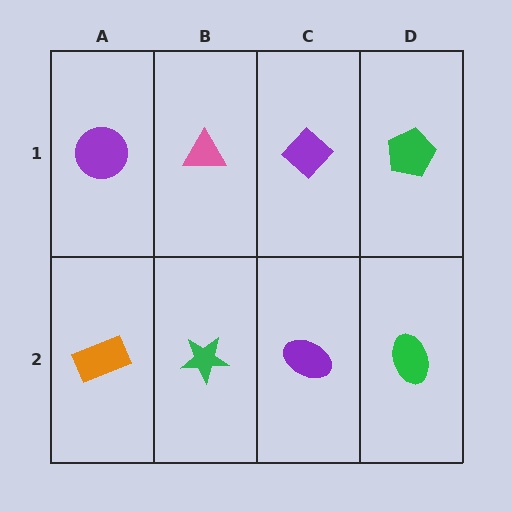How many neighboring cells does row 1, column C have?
3.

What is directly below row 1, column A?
An orange rectangle.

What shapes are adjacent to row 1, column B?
A green star (row 2, column B), a purple circle (row 1, column A), a purple diamond (row 1, column C).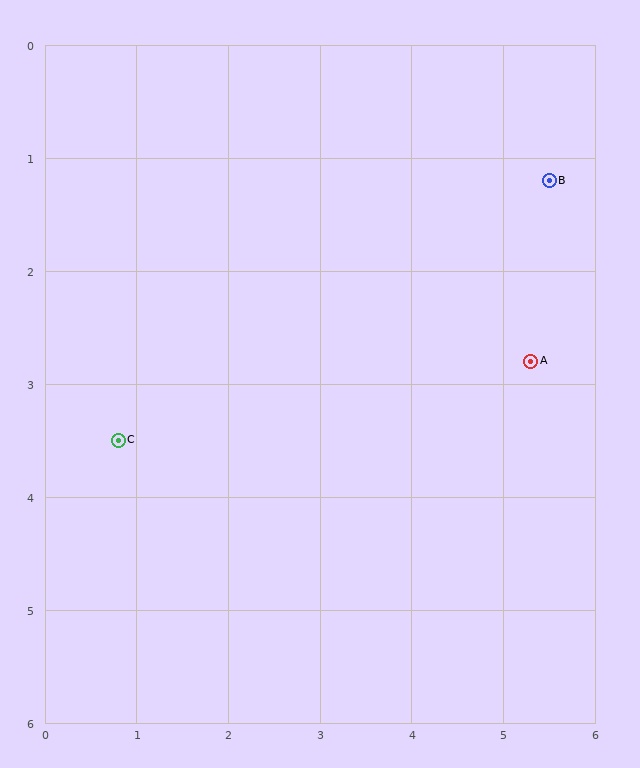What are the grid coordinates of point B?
Point B is at approximately (5.5, 1.2).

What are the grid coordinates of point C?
Point C is at approximately (0.8, 3.5).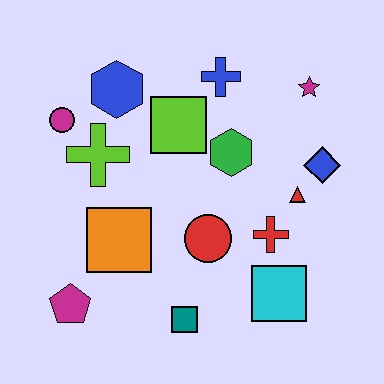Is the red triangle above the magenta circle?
No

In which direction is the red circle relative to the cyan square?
The red circle is to the left of the cyan square.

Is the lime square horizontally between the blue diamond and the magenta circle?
Yes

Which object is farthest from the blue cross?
The magenta pentagon is farthest from the blue cross.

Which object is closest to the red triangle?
The blue diamond is closest to the red triangle.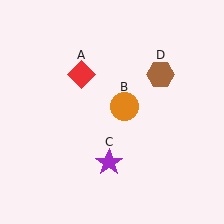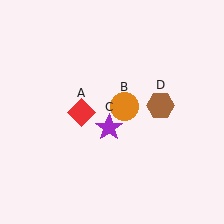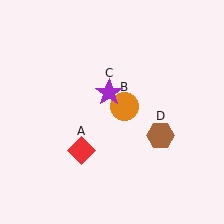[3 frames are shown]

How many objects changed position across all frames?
3 objects changed position: red diamond (object A), purple star (object C), brown hexagon (object D).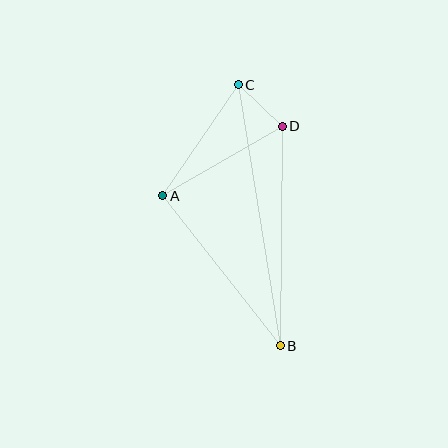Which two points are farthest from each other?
Points B and C are farthest from each other.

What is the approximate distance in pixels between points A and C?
The distance between A and C is approximately 134 pixels.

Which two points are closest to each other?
Points C and D are closest to each other.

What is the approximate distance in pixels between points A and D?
The distance between A and D is approximately 138 pixels.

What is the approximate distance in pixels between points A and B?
The distance between A and B is approximately 190 pixels.